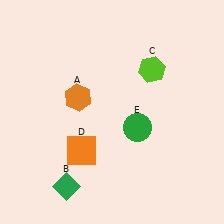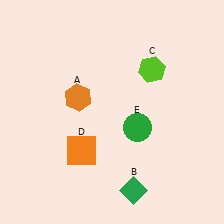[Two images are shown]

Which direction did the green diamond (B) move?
The green diamond (B) moved right.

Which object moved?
The green diamond (B) moved right.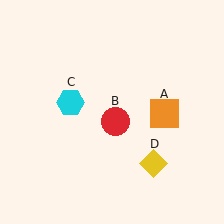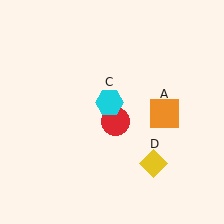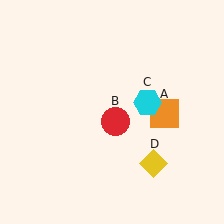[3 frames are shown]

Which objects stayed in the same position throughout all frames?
Orange square (object A) and red circle (object B) and yellow diamond (object D) remained stationary.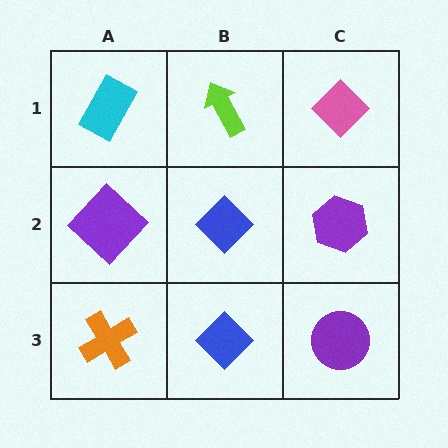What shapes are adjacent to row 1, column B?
A blue diamond (row 2, column B), a cyan rectangle (row 1, column A), a pink diamond (row 1, column C).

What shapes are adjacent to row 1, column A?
A purple diamond (row 2, column A), a lime arrow (row 1, column B).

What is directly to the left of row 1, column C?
A lime arrow.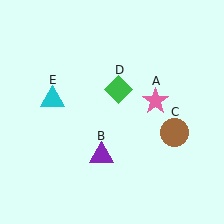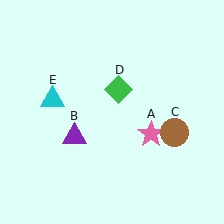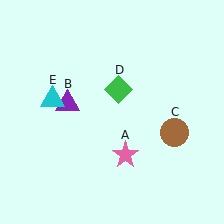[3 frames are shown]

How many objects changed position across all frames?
2 objects changed position: pink star (object A), purple triangle (object B).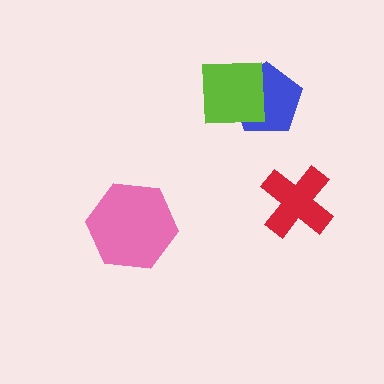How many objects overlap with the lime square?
1 object overlaps with the lime square.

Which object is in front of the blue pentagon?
The lime square is in front of the blue pentagon.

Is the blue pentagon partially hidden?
Yes, it is partially covered by another shape.